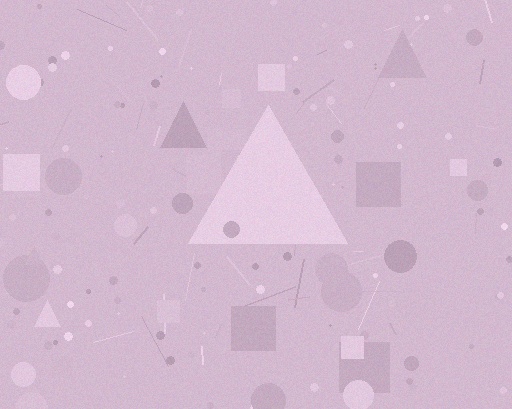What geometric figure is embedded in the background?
A triangle is embedded in the background.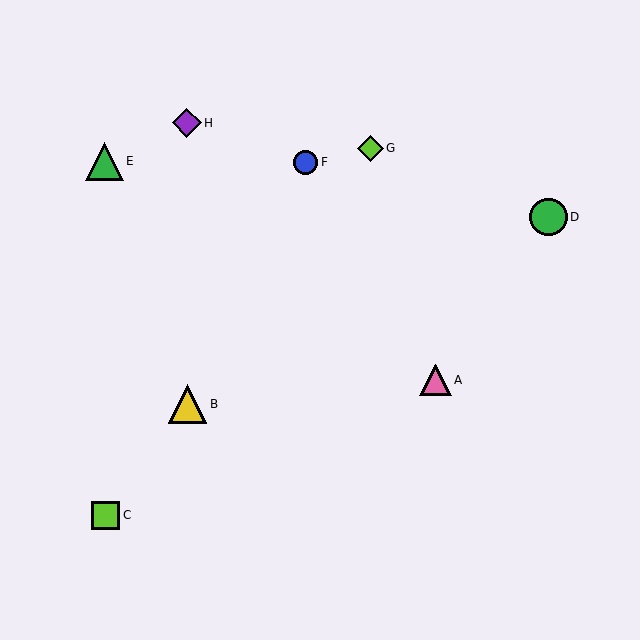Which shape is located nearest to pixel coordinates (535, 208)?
The green circle (labeled D) at (548, 217) is nearest to that location.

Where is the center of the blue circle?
The center of the blue circle is at (306, 162).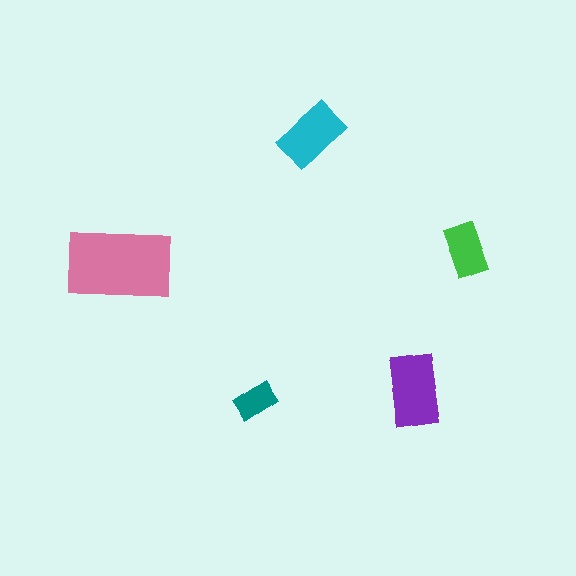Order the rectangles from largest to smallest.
the pink one, the purple one, the cyan one, the green one, the teal one.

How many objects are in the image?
There are 5 objects in the image.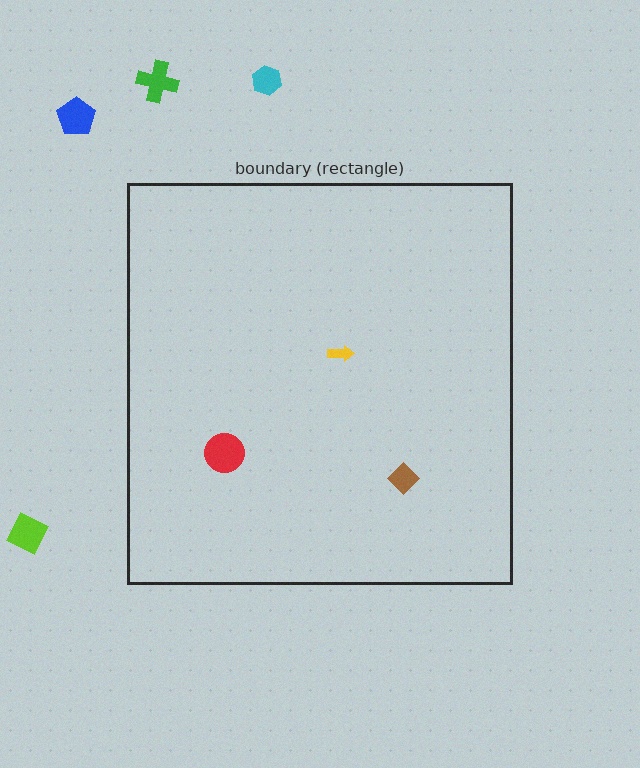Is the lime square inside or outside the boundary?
Outside.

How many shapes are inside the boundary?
3 inside, 4 outside.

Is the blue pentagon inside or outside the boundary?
Outside.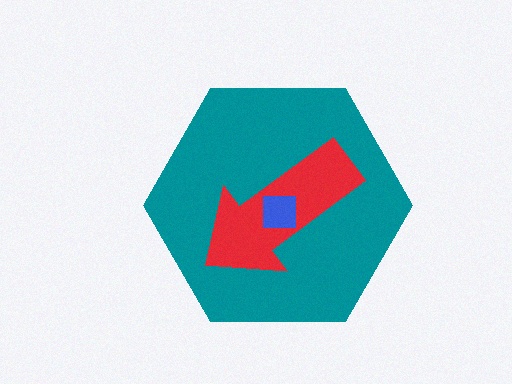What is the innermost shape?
The blue square.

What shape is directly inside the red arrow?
The blue square.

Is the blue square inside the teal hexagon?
Yes.